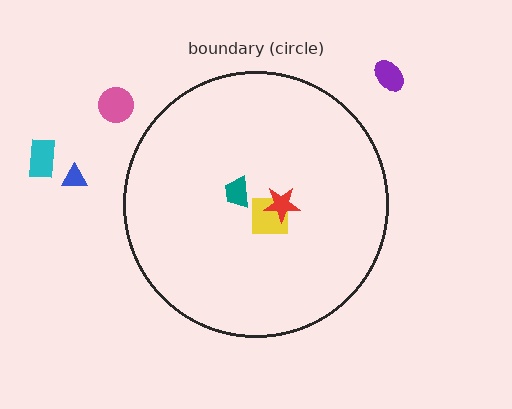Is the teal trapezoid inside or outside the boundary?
Inside.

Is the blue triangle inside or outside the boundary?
Outside.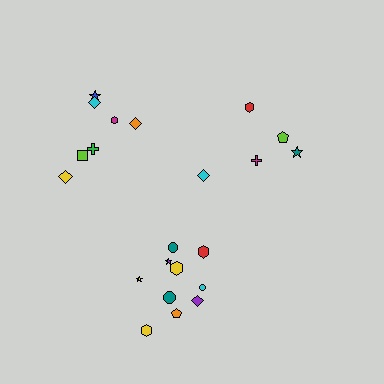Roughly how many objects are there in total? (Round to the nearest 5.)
Roughly 20 objects in total.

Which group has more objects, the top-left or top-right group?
The top-left group.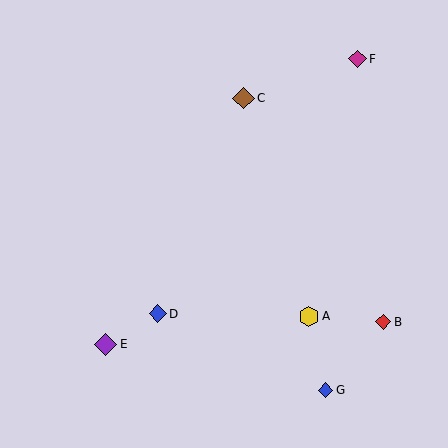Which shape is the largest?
The purple diamond (labeled E) is the largest.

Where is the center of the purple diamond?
The center of the purple diamond is at (106, 344).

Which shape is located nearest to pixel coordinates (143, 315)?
The blue diamond (labeled D) at (158, 314) is nearest to that location.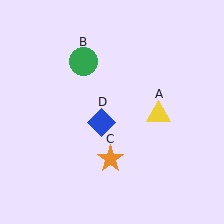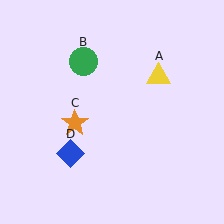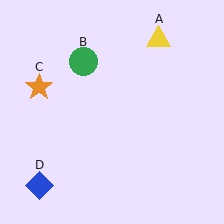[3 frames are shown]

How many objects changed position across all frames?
3 objects changed position: yellow triangle (object A), orange star (object C), blue diamond (object D).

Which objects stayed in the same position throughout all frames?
Green circle (object B) remained stationary.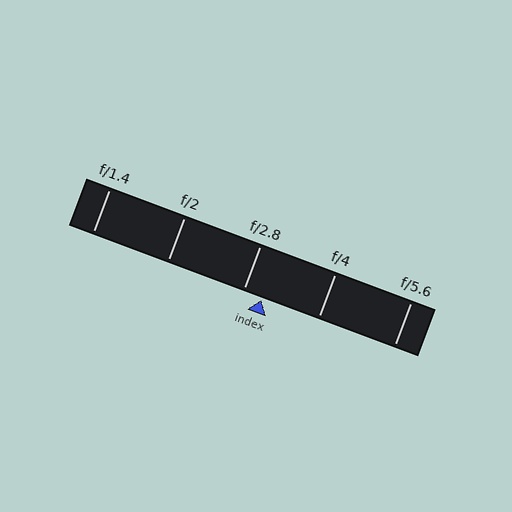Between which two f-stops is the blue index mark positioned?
The index mark is between f/2.8 and f/4.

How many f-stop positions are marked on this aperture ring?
There are 5 f-stop positions marked.